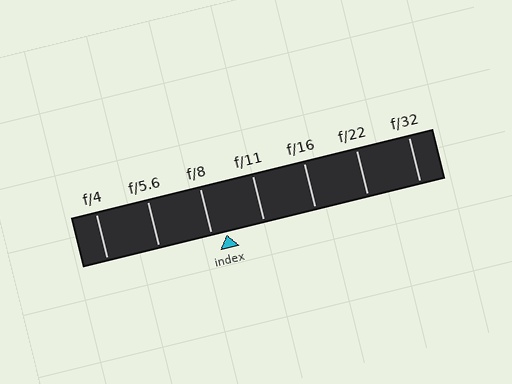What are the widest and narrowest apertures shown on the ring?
The widest aperture shown is f/4 and the narrowest is f/32.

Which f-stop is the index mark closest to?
The index mark is closest to f/8.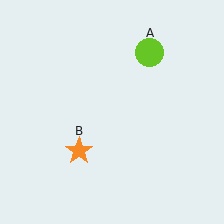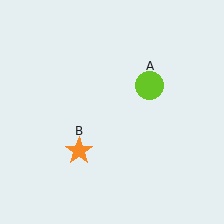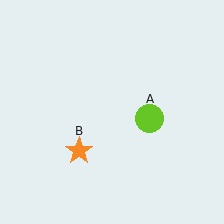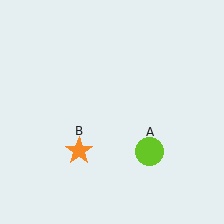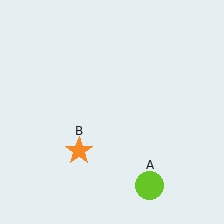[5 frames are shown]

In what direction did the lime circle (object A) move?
The lime circle (object A) moved down.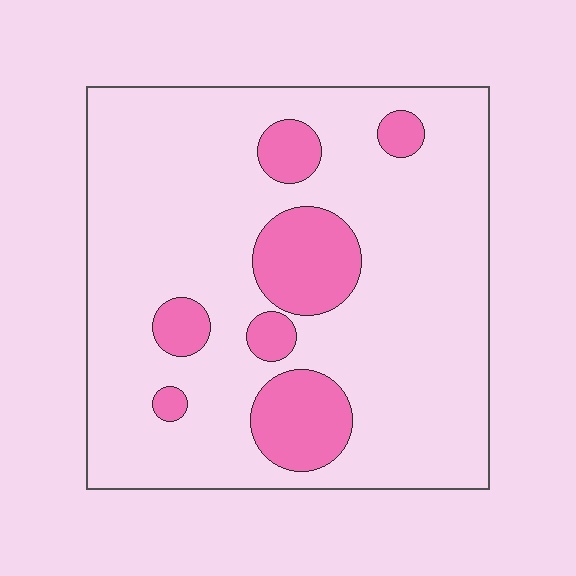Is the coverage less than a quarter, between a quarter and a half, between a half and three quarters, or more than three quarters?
Less than a quarter.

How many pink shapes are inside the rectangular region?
7.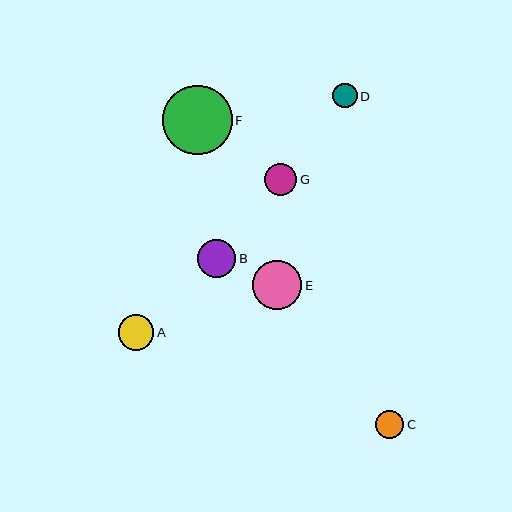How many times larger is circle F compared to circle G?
Circle F is approximately 2.2 times the size of circle G.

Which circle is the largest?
Circle F is the largest with a size of approximately 69 pixels.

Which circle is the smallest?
Circle D is the smallest with a size of approximately 25 pixels.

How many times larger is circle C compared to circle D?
Circle C is approximately 1.1 times the size of circle D.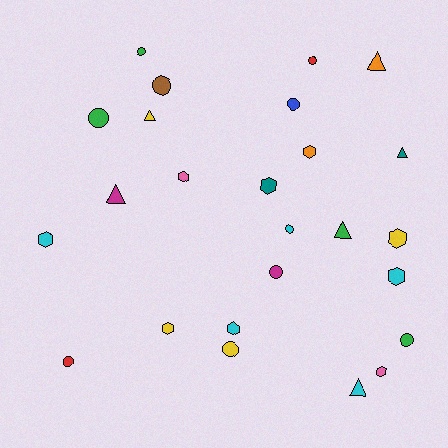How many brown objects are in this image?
There is 1 brown object.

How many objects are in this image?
There are 25 objects.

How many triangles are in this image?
There are 6 triangles.